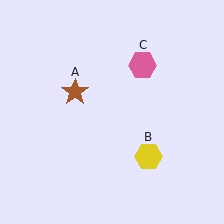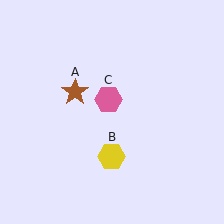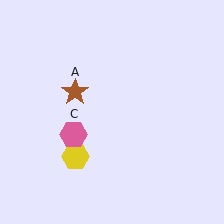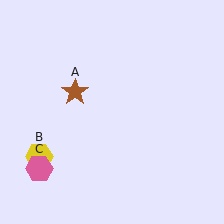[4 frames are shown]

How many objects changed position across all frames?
2 objects changed position: yellow hexagon (object B), pink hexagon (object C).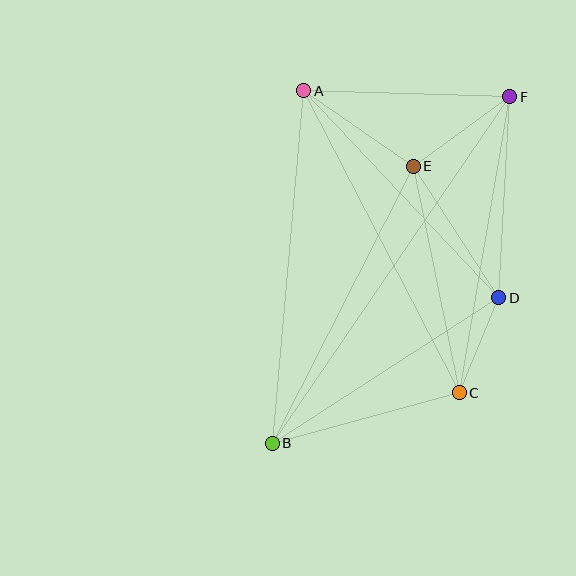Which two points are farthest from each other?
Points B and F are farthest from each other.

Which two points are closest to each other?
Points C and D are closest to each other.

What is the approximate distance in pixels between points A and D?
The distance between A and D is approximately 285 pixels.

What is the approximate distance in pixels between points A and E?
The distance between A and E is approximately 133 pixels.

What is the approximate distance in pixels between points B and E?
The distance between B and E is approximately 310 pixels.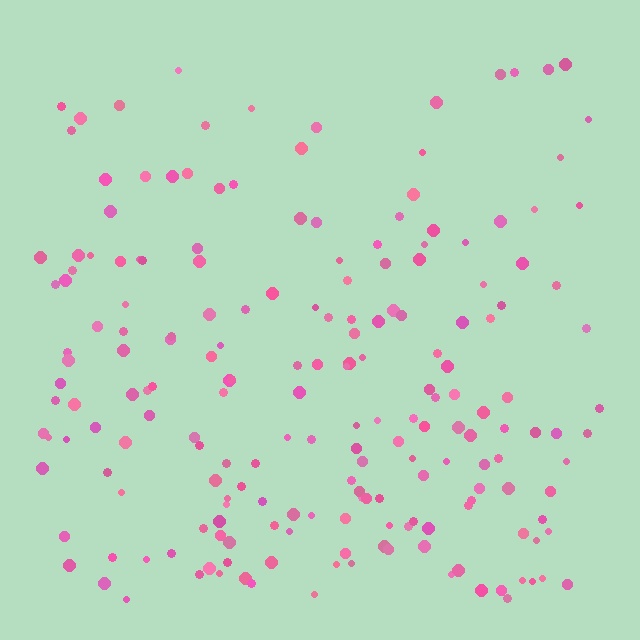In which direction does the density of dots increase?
From top to bottom, with the bottom side densest.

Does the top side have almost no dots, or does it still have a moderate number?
Still a moderate number, just noticeably fewer than the bottom.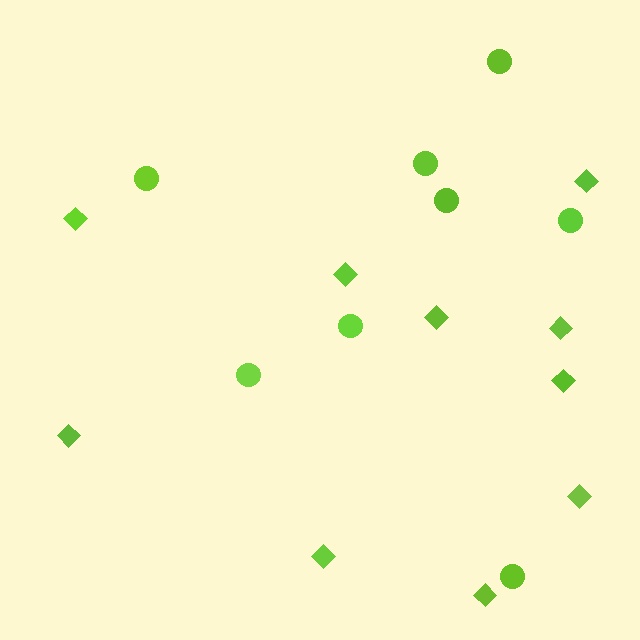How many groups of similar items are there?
There are 2 groups: one group of diamonds (10) and one group of circles (8).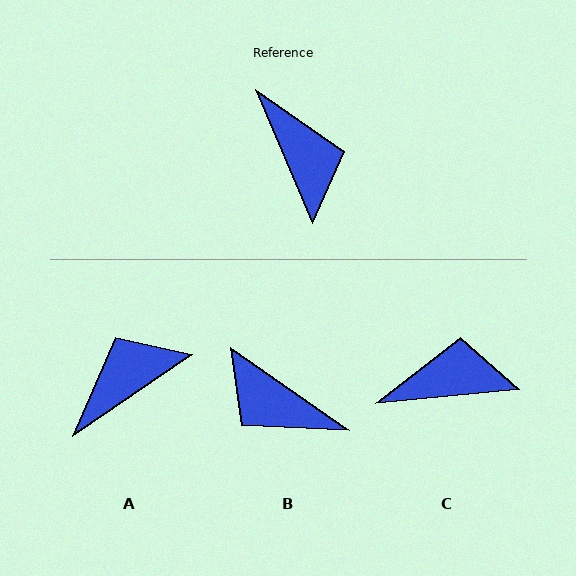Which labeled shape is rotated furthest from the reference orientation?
B, about 148 degrees away.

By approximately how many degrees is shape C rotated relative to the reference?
Approximately 72 degrees counter-clockwise.